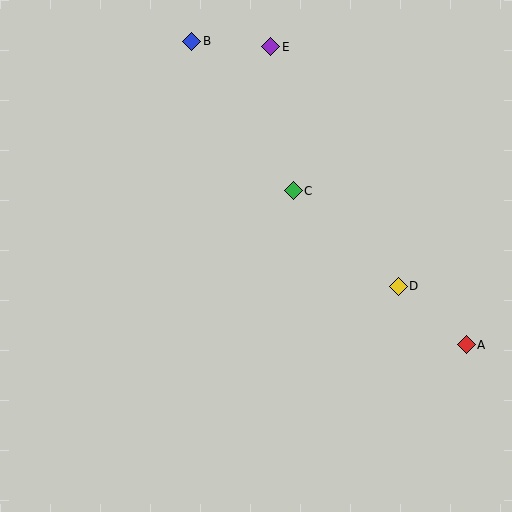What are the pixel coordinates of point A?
Point A is at (466, 345).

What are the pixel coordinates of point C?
Point C is at (293, 191).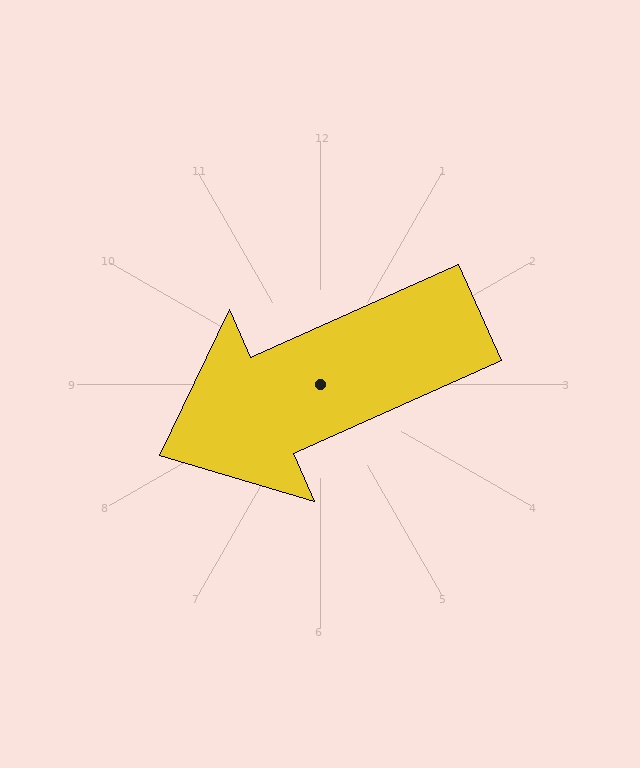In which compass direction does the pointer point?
Southwest.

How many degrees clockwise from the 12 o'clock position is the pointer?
Approximately 246 degrees.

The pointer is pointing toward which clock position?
Roughly 8 o'clock.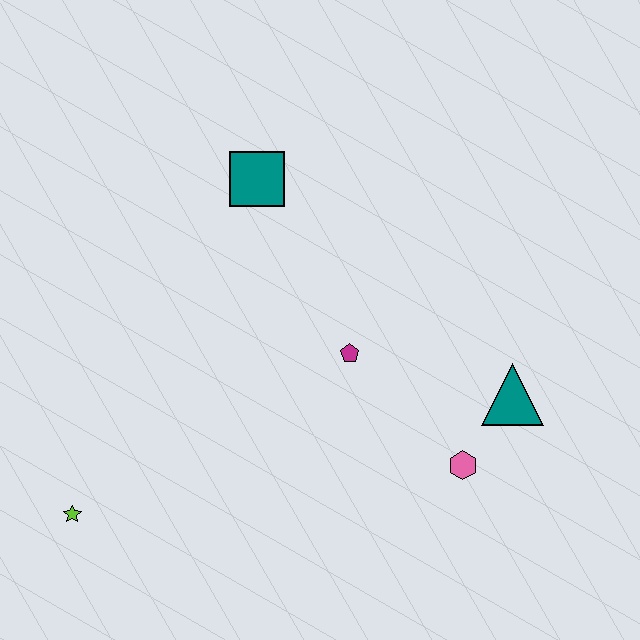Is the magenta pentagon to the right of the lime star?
Yes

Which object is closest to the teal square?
The magenta pentagon is closest to the teal square.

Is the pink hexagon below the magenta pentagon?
Yes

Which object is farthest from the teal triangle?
The lime star is farthest from the teal triangle.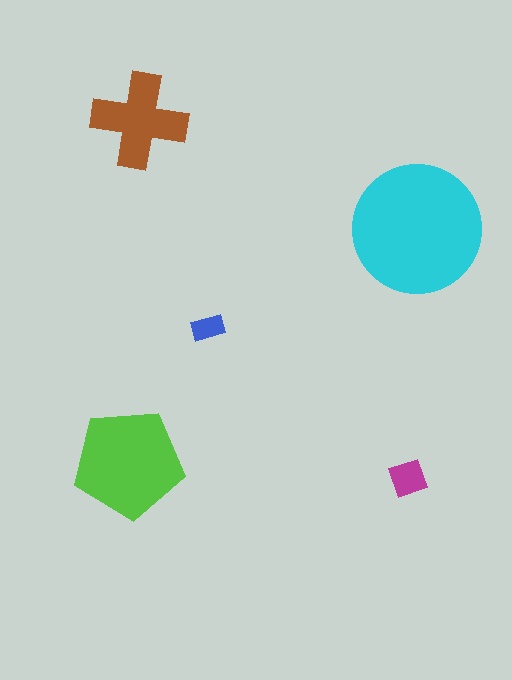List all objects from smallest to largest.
The blue rectangle, the magenta diamond, the brown cross, the lime pentagon, the cyan circle.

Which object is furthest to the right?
The cyan circle is rightmost.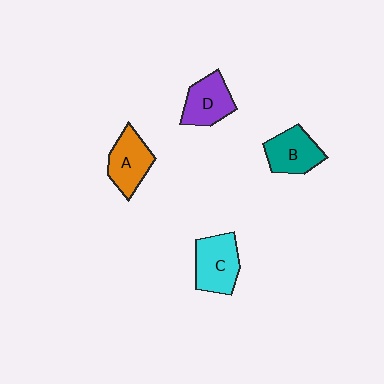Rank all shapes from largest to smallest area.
From largest to smallest: C (cyan), A (orange), B (teal), D (purple).